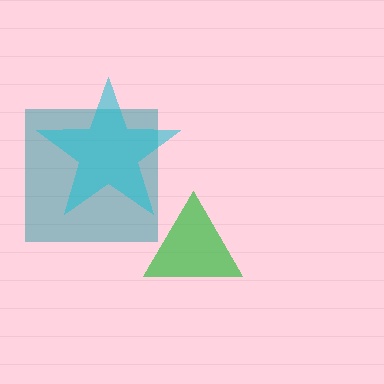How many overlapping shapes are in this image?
There are 3 overlapping shapes in the image.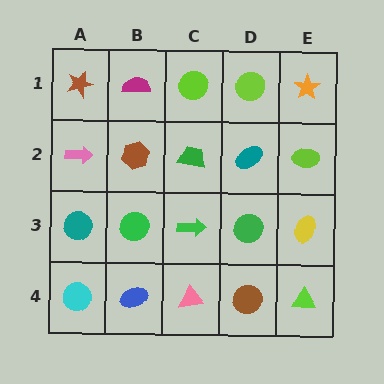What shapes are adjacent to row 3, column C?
A green trapezoid (row 2, column C), a pink triangle (row 4, column C), a green circle (row 3, column B), a green circle (row 3, column D).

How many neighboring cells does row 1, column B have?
3.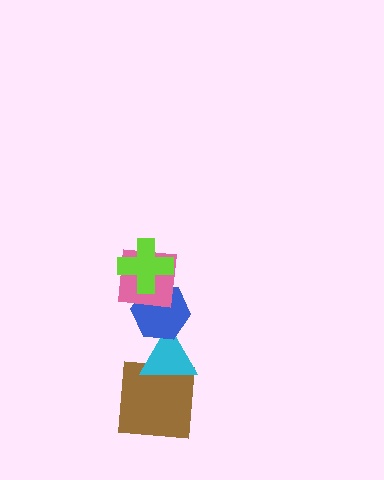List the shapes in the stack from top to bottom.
From top to bottom: the lime cross, the pink square, the blue hexagon, the cyan triangle, the brown square.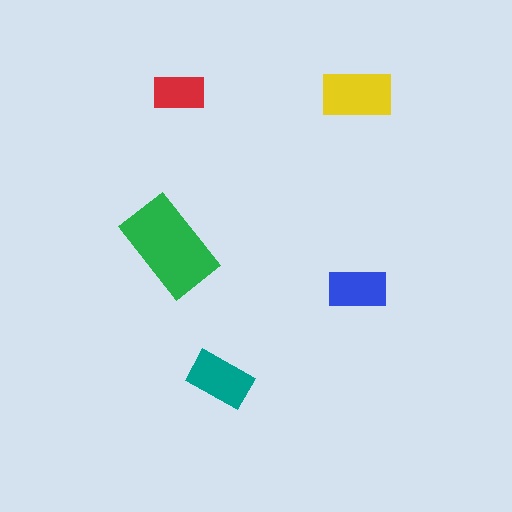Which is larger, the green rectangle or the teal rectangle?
The green one.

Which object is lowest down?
The teal rectangle is bottommost.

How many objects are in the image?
There are 5 objects in the image.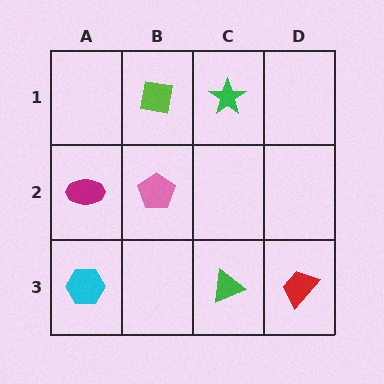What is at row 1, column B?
A lime square.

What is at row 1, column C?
A green star.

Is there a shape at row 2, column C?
No, that cell is empty.